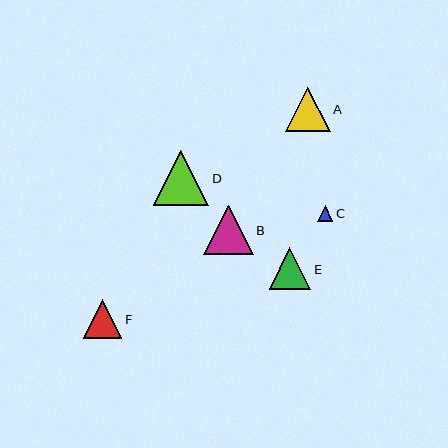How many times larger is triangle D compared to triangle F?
Triangle D is approximately 1.4 times the size of triangle F.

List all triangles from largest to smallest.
From largest to smallest: D, B, A, E, F, C.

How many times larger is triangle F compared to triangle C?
Triangle F is approximately 2.6 times the size of triangle C.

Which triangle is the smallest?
Triangle C is the smallest with a size of approximately 15 pixels.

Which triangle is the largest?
Triangle D is the largest with a size of approximately 55 pixels.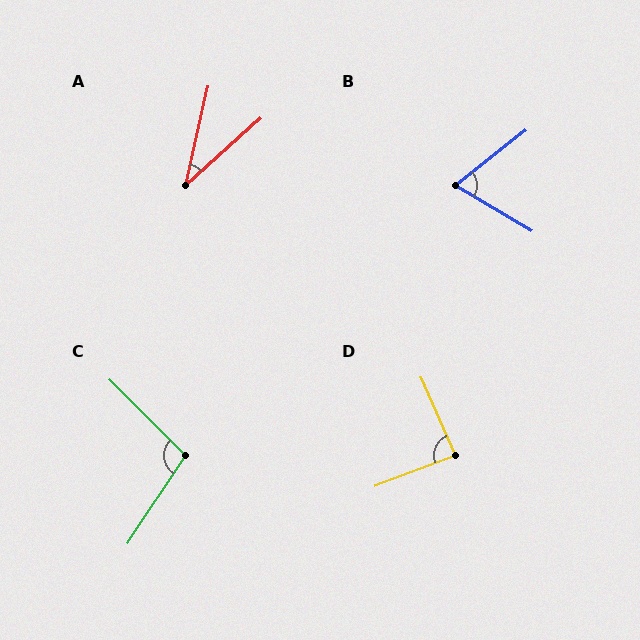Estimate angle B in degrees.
Approximately 69 degrees.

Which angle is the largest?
C, at approximately 102 degrees.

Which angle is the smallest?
A, at approximately 36 degrees.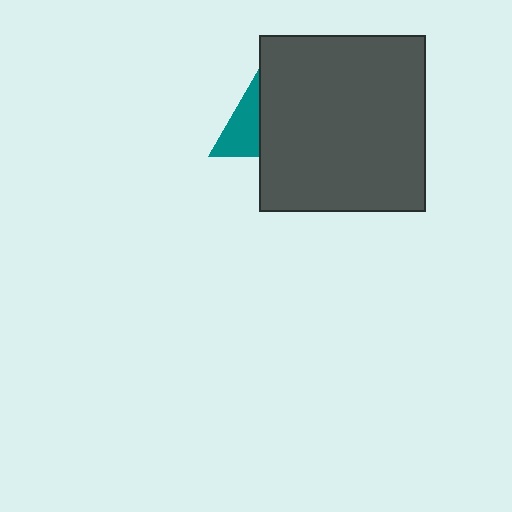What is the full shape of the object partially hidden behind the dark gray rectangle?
The partially hidden object is a teal triangle.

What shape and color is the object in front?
The object in front is a dark gray rectangle.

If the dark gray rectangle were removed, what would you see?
You would see the complete teal triangle.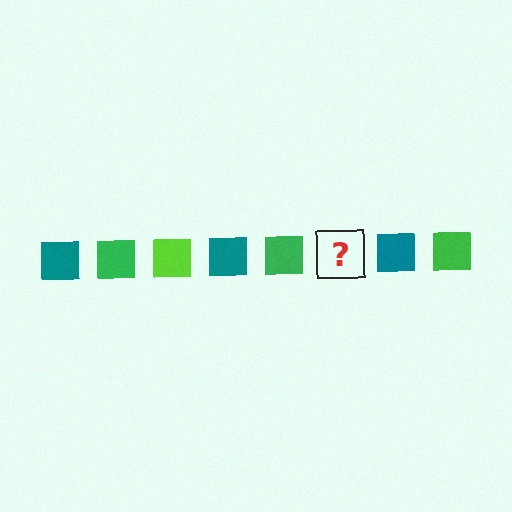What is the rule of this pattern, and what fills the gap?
The rule is that the pattern cycles through teal, green, lime squares. The gap should be filled with a lime square.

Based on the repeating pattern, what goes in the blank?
The blank should be a lime square.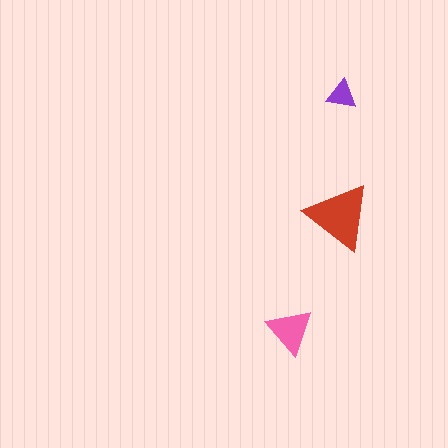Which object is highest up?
The purple triangle is topmost.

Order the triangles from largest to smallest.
the red one, the pink one, the purple one.